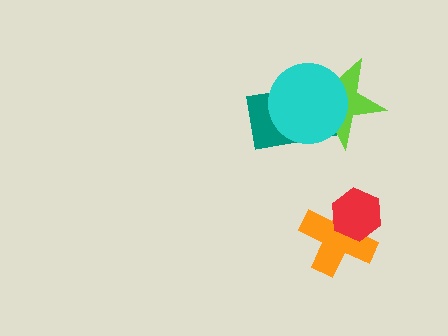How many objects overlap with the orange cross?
1 object overlaps with the orange cross.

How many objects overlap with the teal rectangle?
2 objects overlap with the teal rectangle.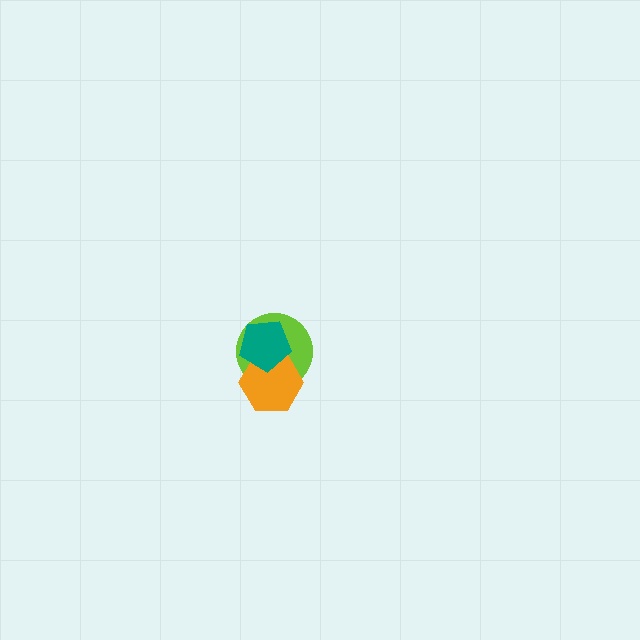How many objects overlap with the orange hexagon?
2 objects overlap with the orange hexagon.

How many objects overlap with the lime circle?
2 objects overlap with the lime circle.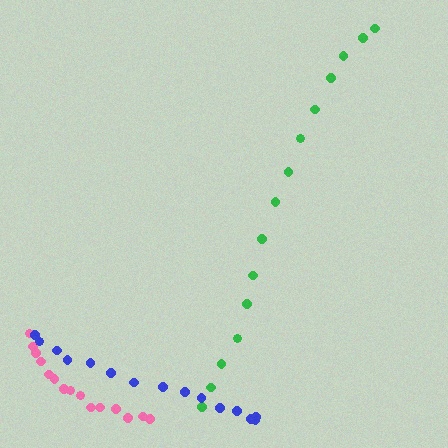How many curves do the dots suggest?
There are 3 distinct paths.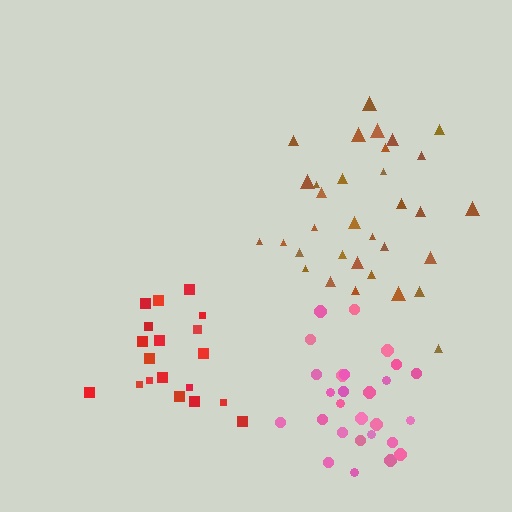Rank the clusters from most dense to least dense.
pink, red, brown.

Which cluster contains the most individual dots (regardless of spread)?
Brown (33).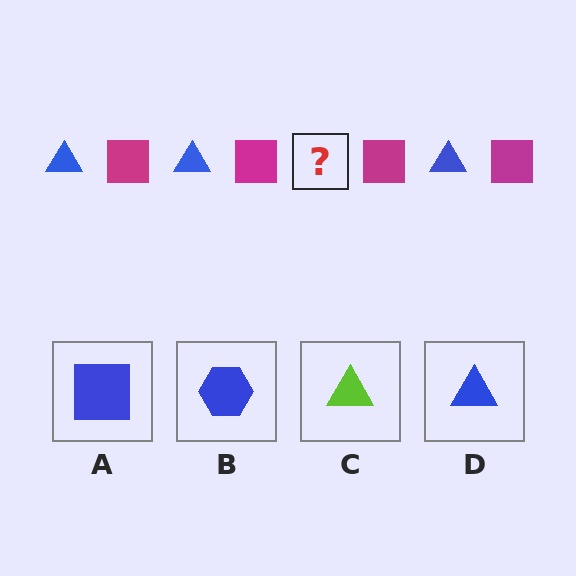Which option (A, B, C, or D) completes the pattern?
D.